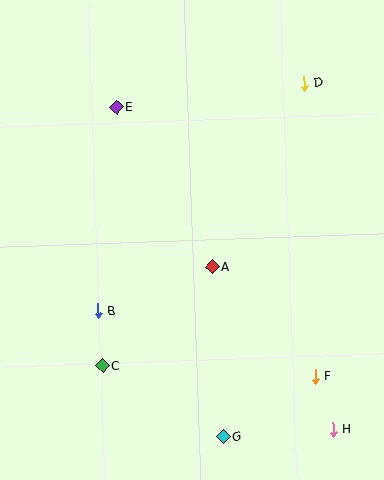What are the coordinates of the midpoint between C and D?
The midpoint between C and D is at (203, 225).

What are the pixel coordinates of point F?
Point F is at (315, 376).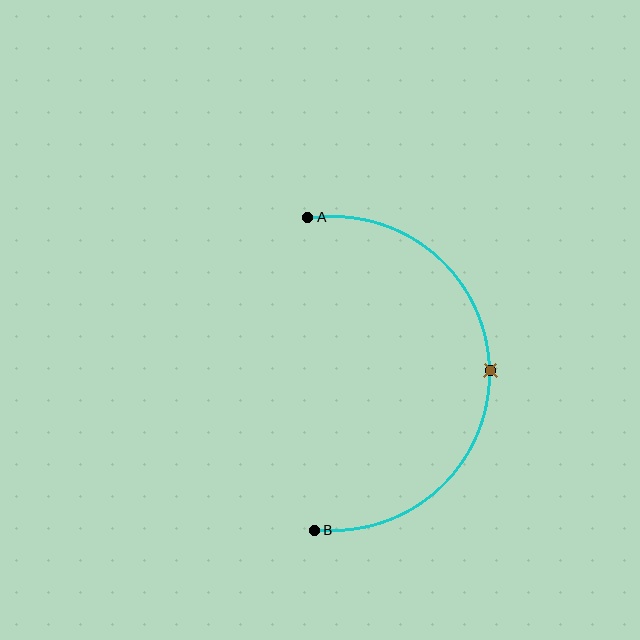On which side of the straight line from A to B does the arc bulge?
The arc bulges to the right of the straight line connecting A and B.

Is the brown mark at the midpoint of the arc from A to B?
Yes. The brown mark lies on the arc at equal arc-length from both A and B — it is the arc midpoint.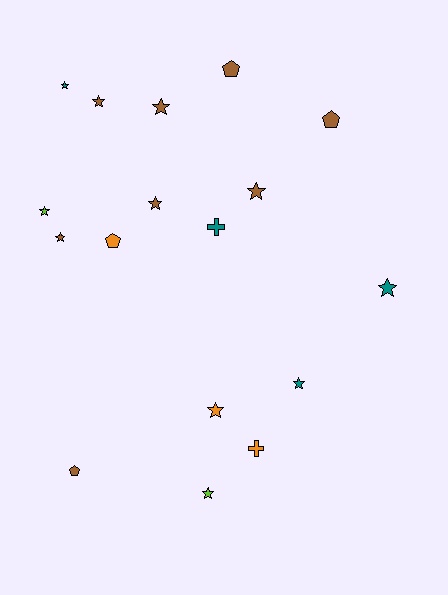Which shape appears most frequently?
Star, with 11 objects.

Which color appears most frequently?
Brown, with 8 objects.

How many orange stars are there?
There is 1 orange star.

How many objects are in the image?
There are 17 objects.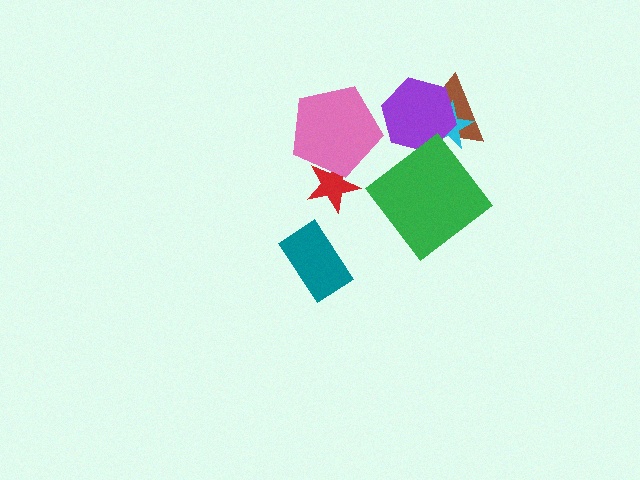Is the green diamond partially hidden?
No, no other shape covers it.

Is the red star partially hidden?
Yes, it is partially covered by another shape.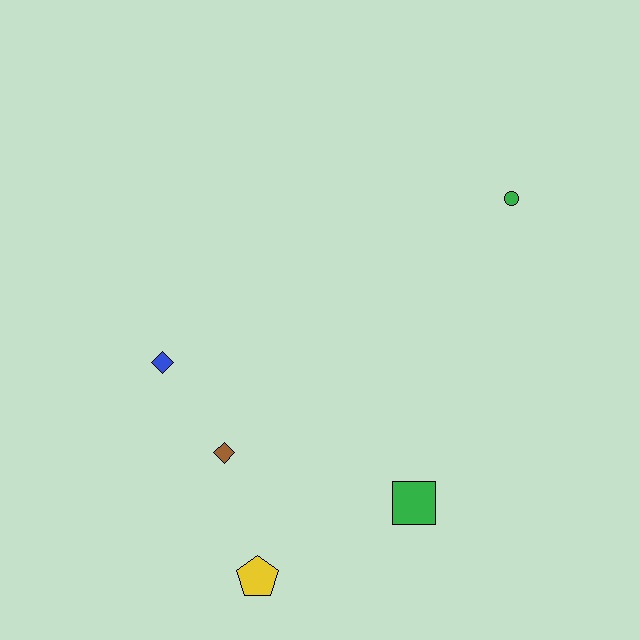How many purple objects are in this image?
There are no purple objects.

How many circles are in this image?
There is 1 circle.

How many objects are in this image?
There are 5 objects.